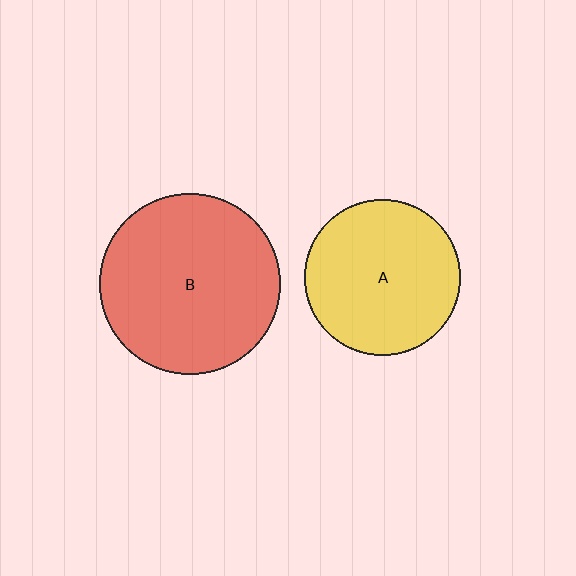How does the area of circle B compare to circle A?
Approximately 1.3 times.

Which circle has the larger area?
Circle B (red).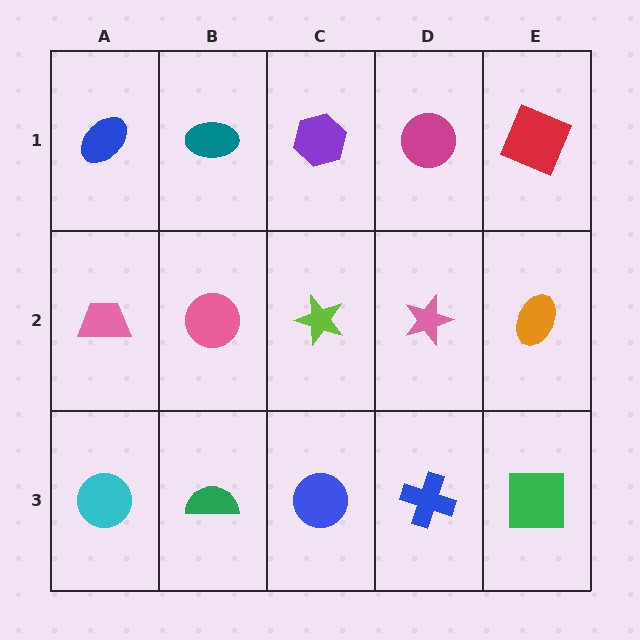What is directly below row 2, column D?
A blue cross.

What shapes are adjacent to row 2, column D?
A magenta circle (row 1, column D), a blue cross (row 3, column D), a lime star (row 2, column C), an orange ellipse (row 2, column E).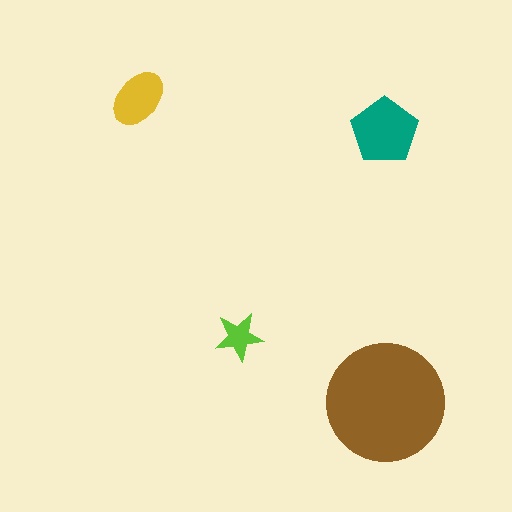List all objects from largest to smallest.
The brown circle, the teal pentagon, the yellow ellipse, the lime star.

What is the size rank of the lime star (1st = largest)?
4th.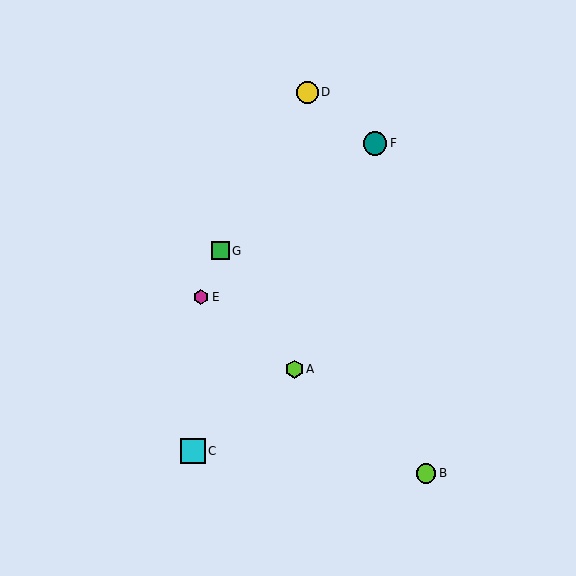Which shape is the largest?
The cyan square (labeled C) is the largest.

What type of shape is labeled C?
Shape C is a cyan square.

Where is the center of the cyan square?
The center of the cyan square is at (193, 451).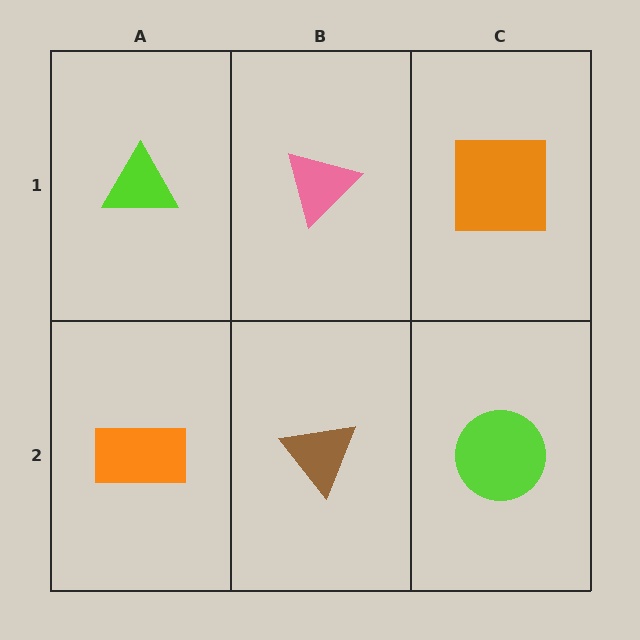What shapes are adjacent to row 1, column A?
An orange rectangle (row 2, column A), a pink triangle (row 1, column B).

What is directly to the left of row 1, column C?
A pink triangle.